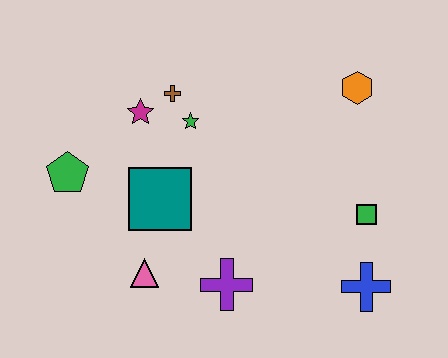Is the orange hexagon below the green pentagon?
No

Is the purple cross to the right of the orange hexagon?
No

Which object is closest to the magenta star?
The brown cross is closest to the magenta star.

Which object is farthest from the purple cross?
The orange hexagon is farthest from the purple cross.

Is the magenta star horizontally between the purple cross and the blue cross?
No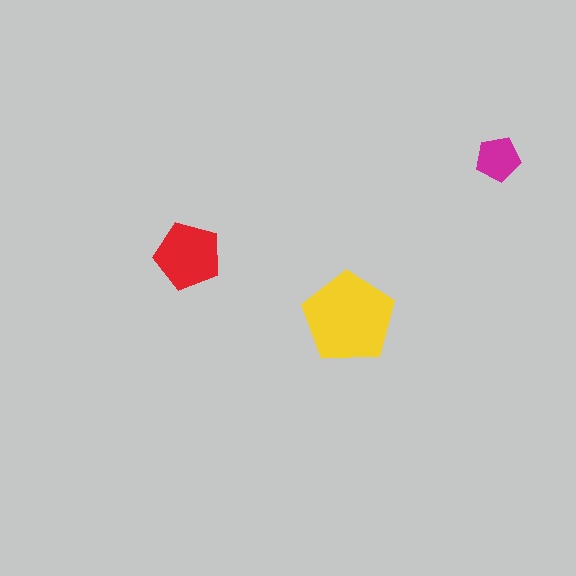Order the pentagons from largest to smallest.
the yellow one, the red one, the magenta one.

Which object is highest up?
The magenta pentagon is topmost.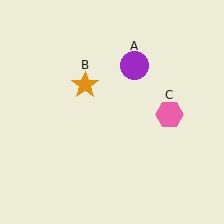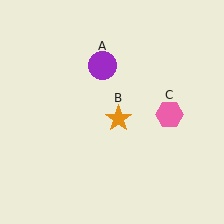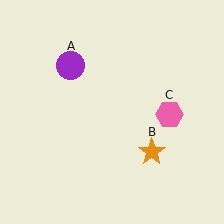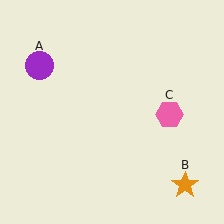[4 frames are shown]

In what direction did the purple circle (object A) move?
The purple circle (object A) moved left.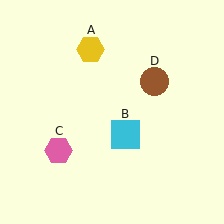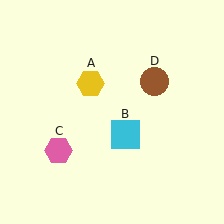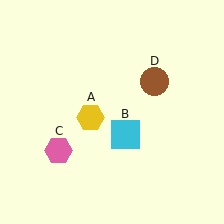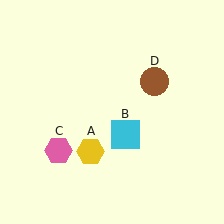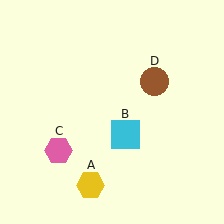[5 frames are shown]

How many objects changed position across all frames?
1 object changed position: yellow hexagon (object A).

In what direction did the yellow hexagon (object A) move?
The yellow hexagon (object A) moved down.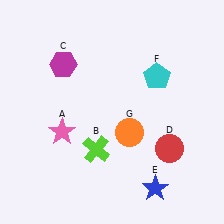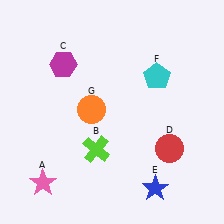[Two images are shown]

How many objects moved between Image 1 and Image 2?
2 objects moved between the two images.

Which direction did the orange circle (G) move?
The orange circle (G) moved left.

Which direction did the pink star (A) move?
The pink star (A) moved down.